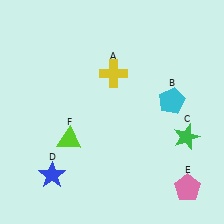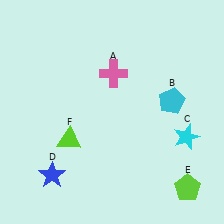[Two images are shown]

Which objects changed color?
A changed from yellow to pink. C changed from green to cyan. E changed from pink to lime.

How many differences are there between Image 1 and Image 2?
There are 3 differences between the two images.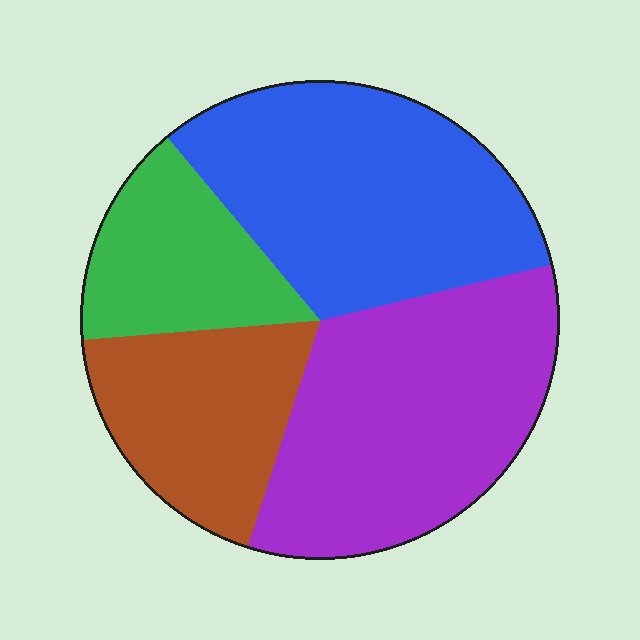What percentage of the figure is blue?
Blue takes up between a quarter and a half of the figure.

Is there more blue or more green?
Blue.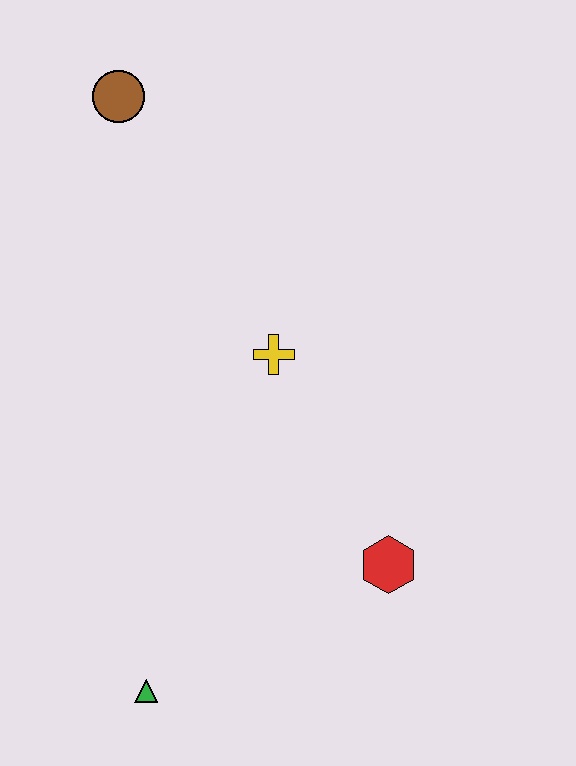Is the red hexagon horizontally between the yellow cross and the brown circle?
No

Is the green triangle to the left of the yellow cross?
Yes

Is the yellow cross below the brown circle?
Yes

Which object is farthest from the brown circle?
The green triangle is farthest from the brown circle.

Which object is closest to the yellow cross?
The red hexagon is closest to the yellow cross.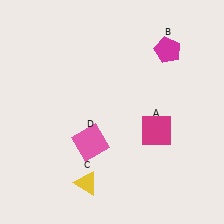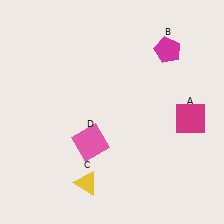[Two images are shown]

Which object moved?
The magenta square (A) moved right.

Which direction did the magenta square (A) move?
The magenta square (A) moved right.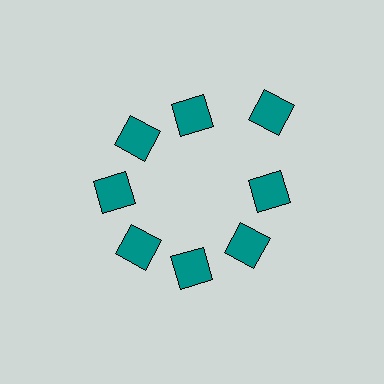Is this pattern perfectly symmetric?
No. The 8 teal diamonds are arranged in a ring, but one element near the 2 o'clock position is pushed outward from the center, breaking the 8-fold rotational symmetry.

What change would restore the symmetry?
The symmetry would be restored by moving it inward, back onto the ring so that all 8 diamonds sit at equal angles and equal distance from the center.